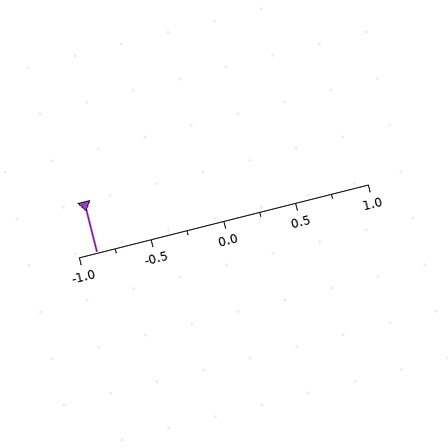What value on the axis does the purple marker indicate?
The marker indicates approximately -0.88.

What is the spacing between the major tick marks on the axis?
The major ticks are spaced 0.5 apart.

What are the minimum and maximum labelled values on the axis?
The axis runs from -1.0 to 1.0.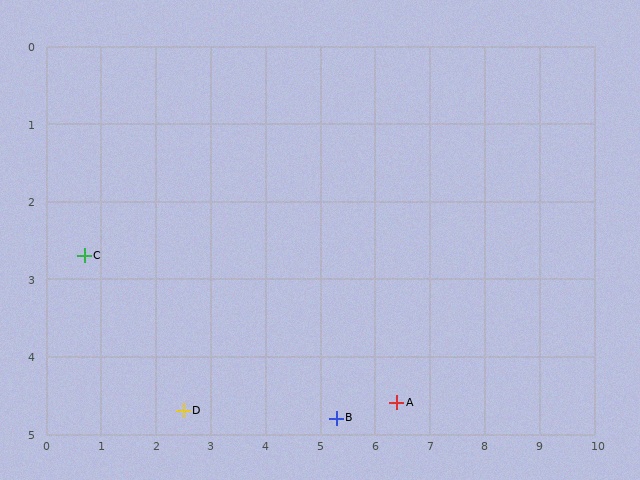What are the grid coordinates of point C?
Point C is at approximately (0.7, 2.7).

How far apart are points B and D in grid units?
Points B and D are about 2.8 grid units apart.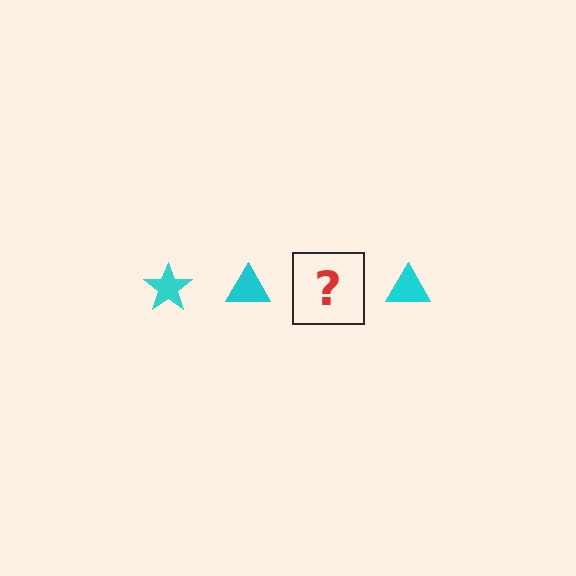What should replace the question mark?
The question mark should be replaced with a cyan star.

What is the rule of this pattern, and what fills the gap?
The rule is that the pattern cycles through star, triangle shapes in cyan. The gap should be filled with a cyan star.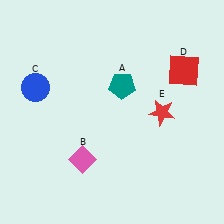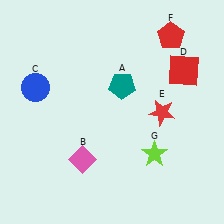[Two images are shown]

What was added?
A red pentagon (F), a lime star (G) were added in Image 2.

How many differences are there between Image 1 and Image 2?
There are 2 differences between the two images.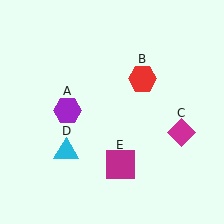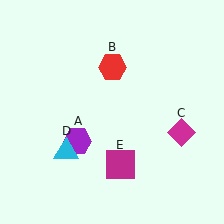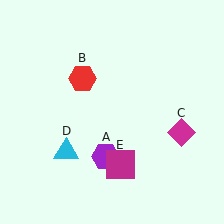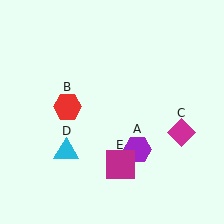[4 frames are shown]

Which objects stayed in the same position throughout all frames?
Magenta diamond (object C) and cyan triangle (object D) and magenta square (object E) remained stationary.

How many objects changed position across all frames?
2 objects changed position: purple hexagon (object A), red hexagon (object B).